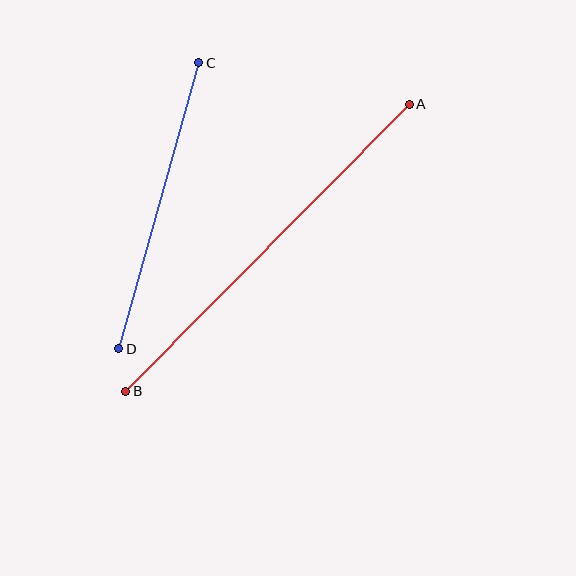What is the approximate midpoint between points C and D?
The midpoint is at approximately (159, 206) pixels.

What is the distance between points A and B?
The distance is approximately 404 pixels.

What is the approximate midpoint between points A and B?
The midpoint is at approximately (268, 248) pixels.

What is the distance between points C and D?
The distance is approximately 297 pixels.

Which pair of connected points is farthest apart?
Points A and B are farthest apart.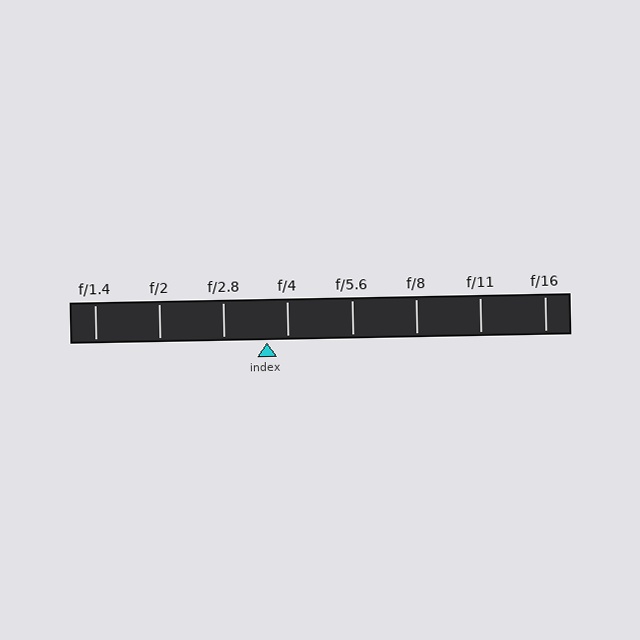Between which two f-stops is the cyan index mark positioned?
The index mark is between f/2.8 and f/4.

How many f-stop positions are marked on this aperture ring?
There are 8 f-stop positions marked.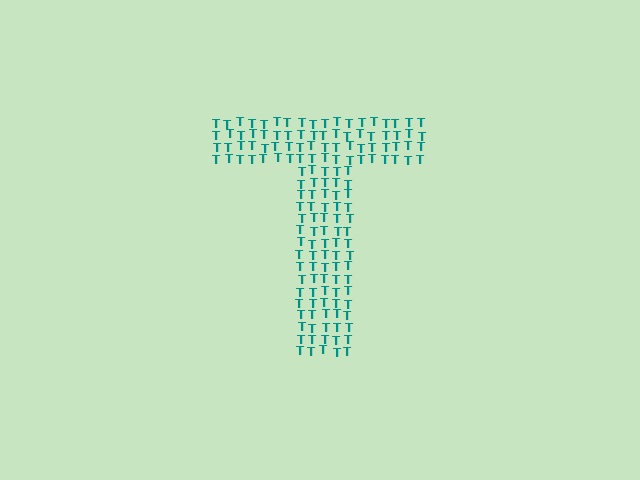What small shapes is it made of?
It is made of small letter T's.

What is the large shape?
The large shape is the letter T.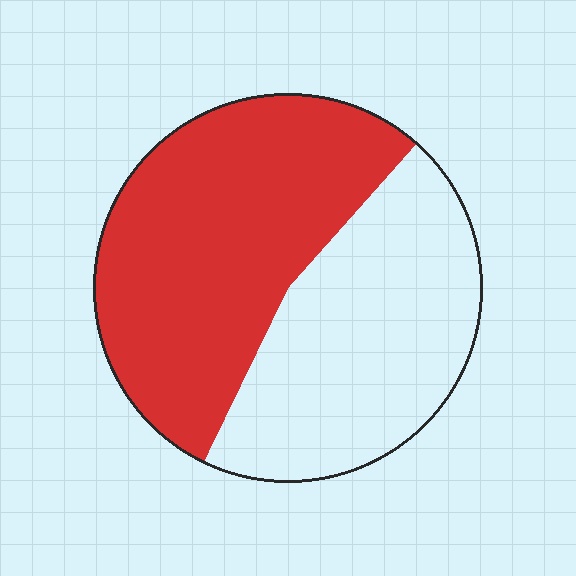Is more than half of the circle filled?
Yes.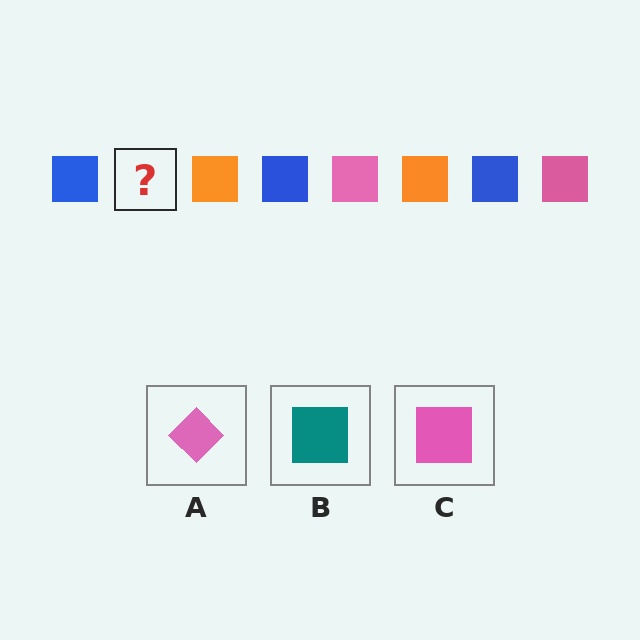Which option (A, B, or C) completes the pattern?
C.